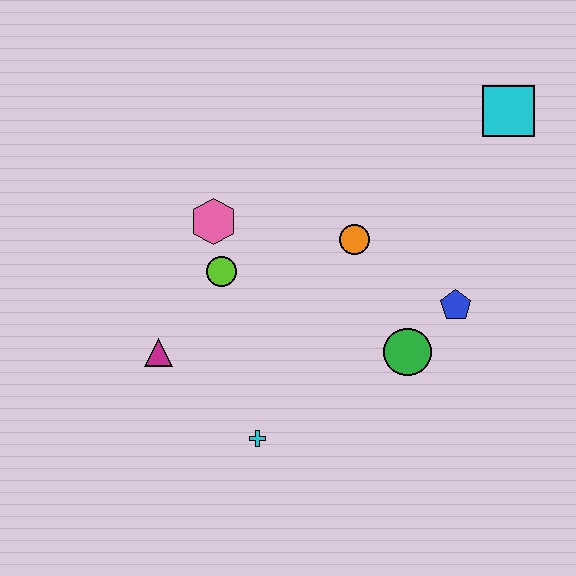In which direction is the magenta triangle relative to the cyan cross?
The magenta triangle is to the left of the cyan cross.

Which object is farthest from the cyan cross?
The cyan square is farthest from the cyan cross.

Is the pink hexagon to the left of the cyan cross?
Yes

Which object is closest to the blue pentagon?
The green circle is closest to the blue pentagon.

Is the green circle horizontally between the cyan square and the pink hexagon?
Yes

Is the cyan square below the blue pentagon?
No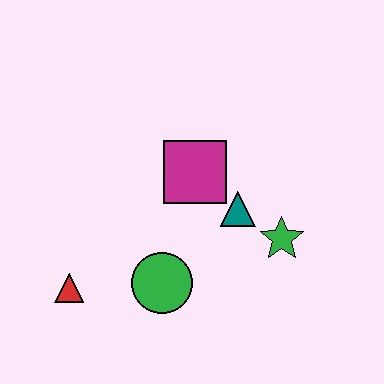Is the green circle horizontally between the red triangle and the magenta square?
Yes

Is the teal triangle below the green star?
No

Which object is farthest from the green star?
The red triangle is farthest from the green star.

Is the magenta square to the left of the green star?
Yes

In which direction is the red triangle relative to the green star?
The red triangle is to the left of the green star.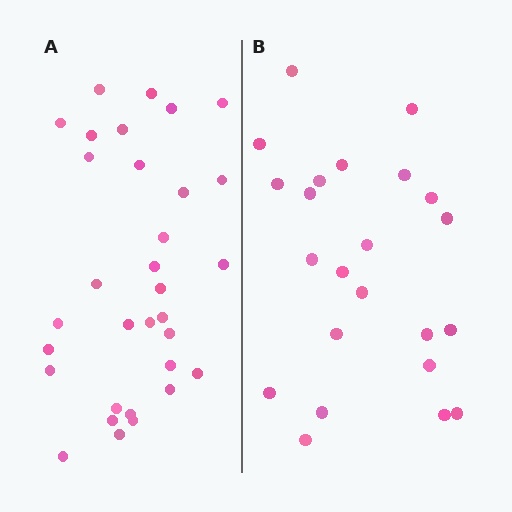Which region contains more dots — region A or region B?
Region A (the left region) has more dots.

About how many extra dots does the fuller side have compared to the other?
Region A has roughly 8 or so more dots than region B.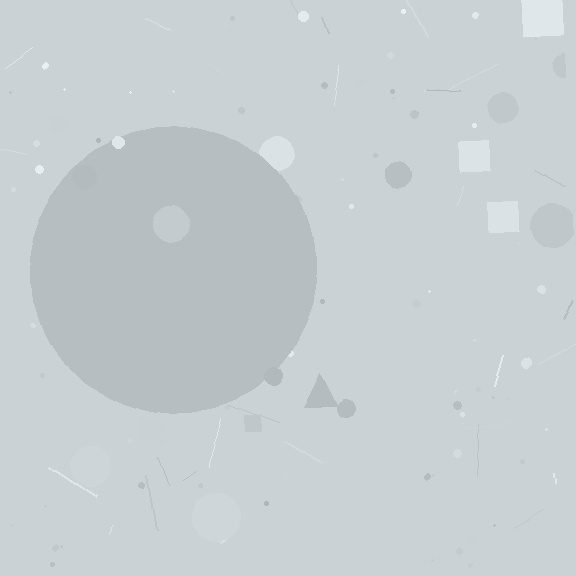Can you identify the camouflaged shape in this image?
The camouflaged shape is a circle.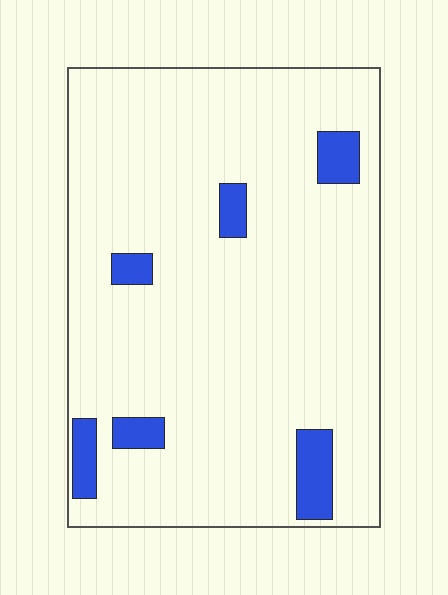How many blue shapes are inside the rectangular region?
6.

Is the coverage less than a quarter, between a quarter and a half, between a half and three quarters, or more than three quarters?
Less than a quarter.